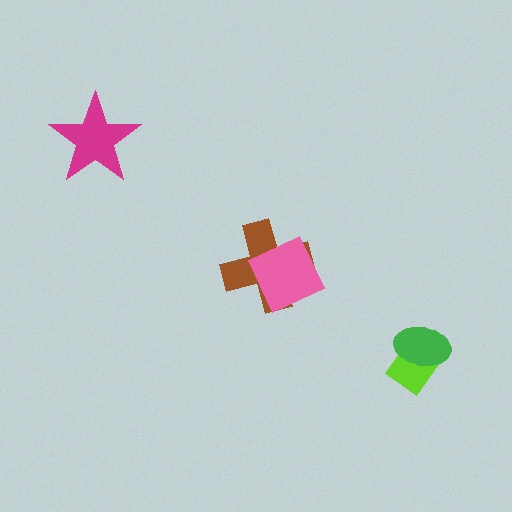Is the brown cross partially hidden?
Yes, it is partially covered by another shape.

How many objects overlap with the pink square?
1 object overlaps with the pink square.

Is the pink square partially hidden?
No, no other shape covers it.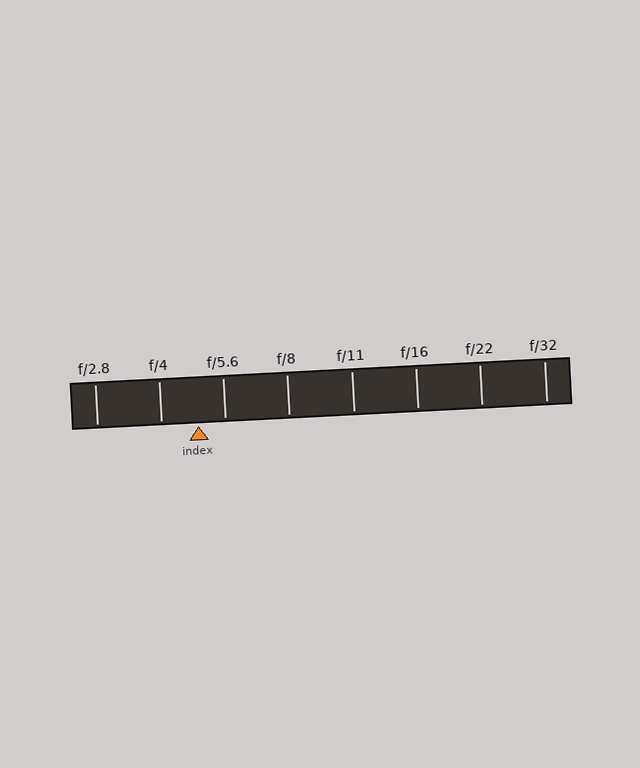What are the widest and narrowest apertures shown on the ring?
The widest aperture shown is f/2.8 and the narrowest is f/32.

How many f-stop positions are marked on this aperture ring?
There are 8 f-stop positions marked.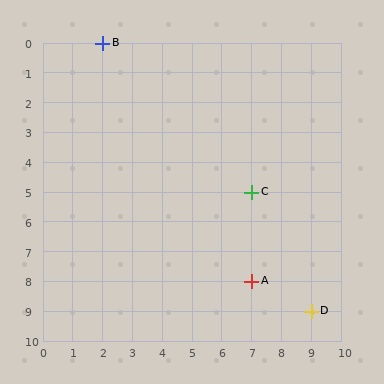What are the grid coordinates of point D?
Point D is at grid coordinates (9, 9).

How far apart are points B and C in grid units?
Points B and C are 5 columns and 5 rows apart (about 7.1 grid units diagonally).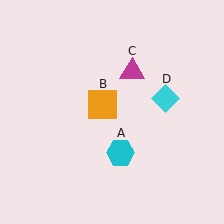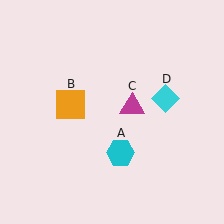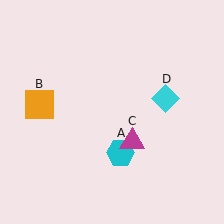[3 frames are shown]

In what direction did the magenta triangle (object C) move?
The magenta triangle (object C) moved down.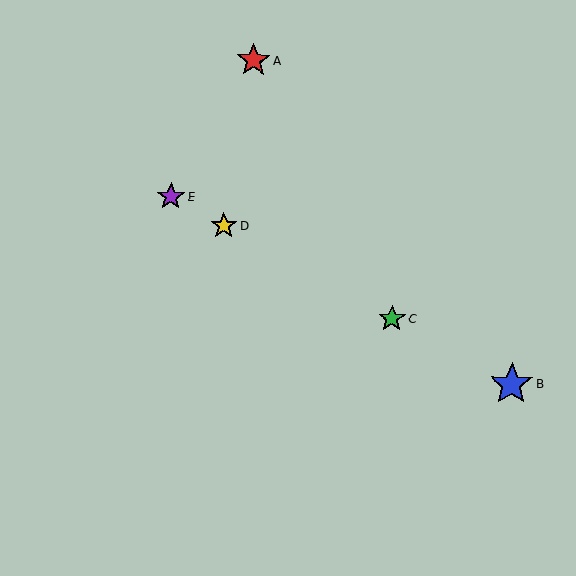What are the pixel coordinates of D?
Object D is at (224, 226).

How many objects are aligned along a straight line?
4 objects (B, C, D, E) are aligned along a straight line.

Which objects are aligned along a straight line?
Objects B, C, D, E are aligned along a straight line.